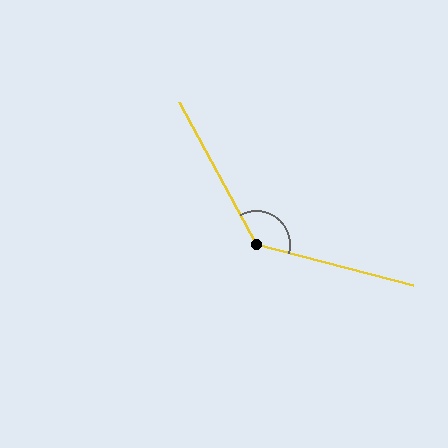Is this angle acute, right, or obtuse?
It is obtuse.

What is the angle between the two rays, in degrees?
Approximately 133 degrees.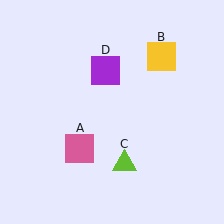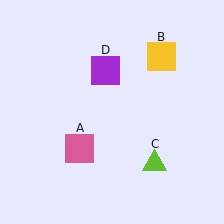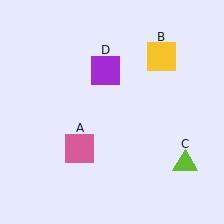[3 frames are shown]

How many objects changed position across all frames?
1 object changed position: lime triangle (object C).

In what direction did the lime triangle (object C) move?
The lime triangle (object C) moved right.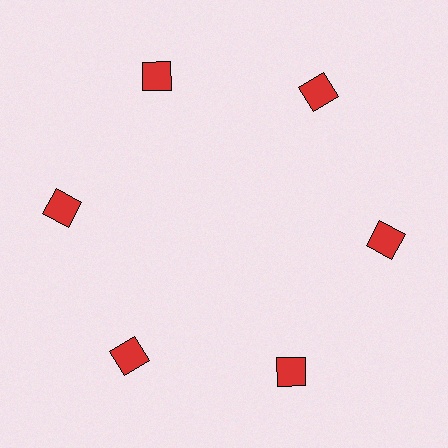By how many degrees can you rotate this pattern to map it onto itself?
The pattern maps onto itself every 60 degrees of rotation.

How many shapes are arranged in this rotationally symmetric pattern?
There are 6 shapes, arranged in 6 groups of 1.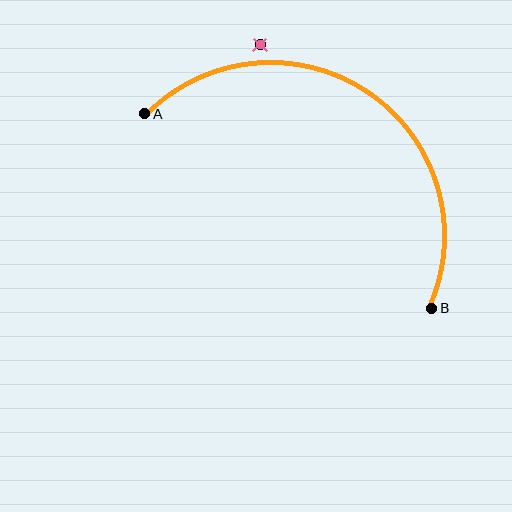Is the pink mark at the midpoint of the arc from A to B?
No — the pink mark does not lie on the arc at all. It sits slightly outside the curve.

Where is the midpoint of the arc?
The arc midpoint is the point on the curve farthest from the straight line joining A and B. It sits above and to the right of that line.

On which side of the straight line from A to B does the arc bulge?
The arc bulges above and to the right of the straight line connecting A and B.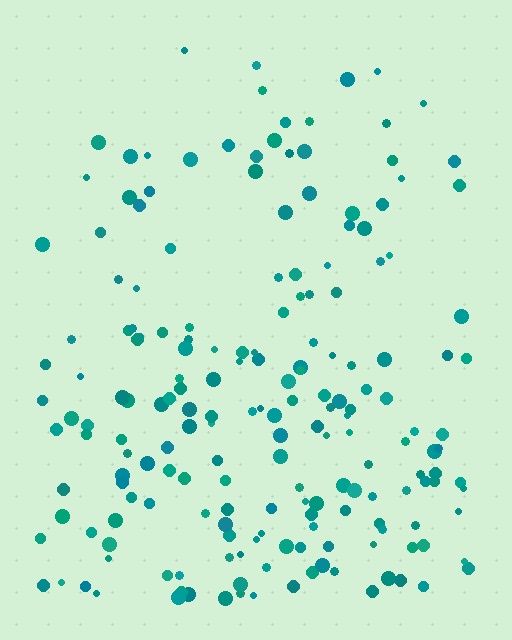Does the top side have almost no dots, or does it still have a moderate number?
Still a moderate number, just noticeably fewer than the bottom.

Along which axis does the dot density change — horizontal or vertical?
Vertical.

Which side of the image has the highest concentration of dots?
The bottom.